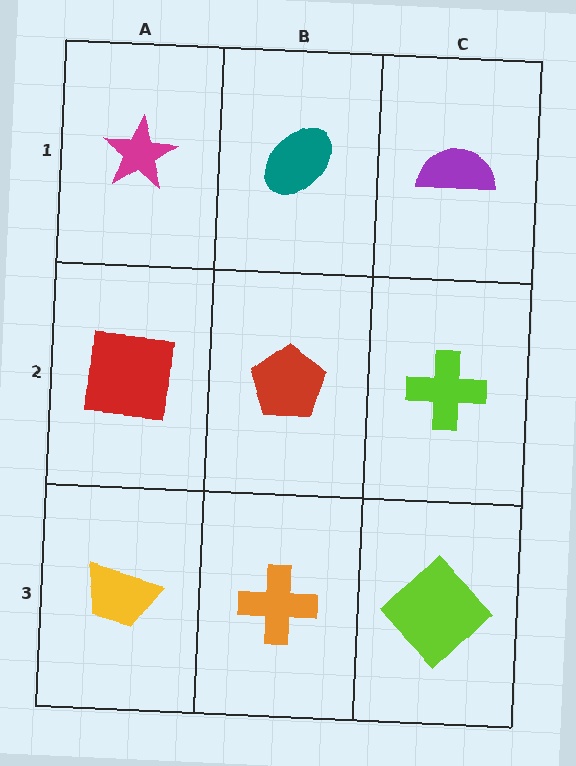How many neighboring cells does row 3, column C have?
2.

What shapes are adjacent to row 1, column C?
A lime cross (row 2, column C), a teal ellipse (row 1, column B).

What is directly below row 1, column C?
A lime cross.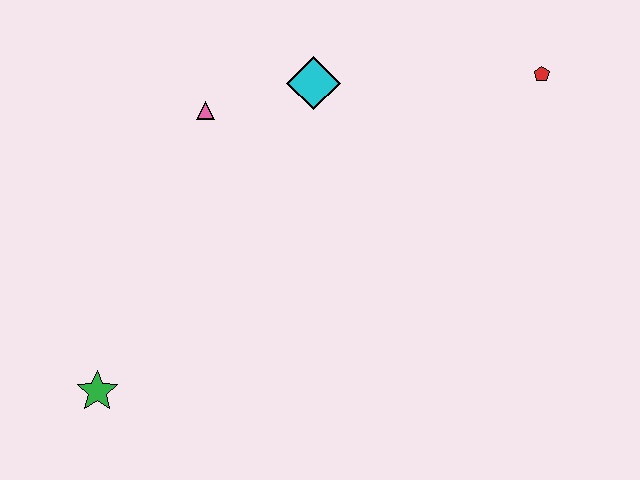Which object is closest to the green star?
The pink triangle is closest to the green star.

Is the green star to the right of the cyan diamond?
No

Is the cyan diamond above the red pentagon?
No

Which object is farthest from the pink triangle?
The red pentagon is farthest from the pink triangle.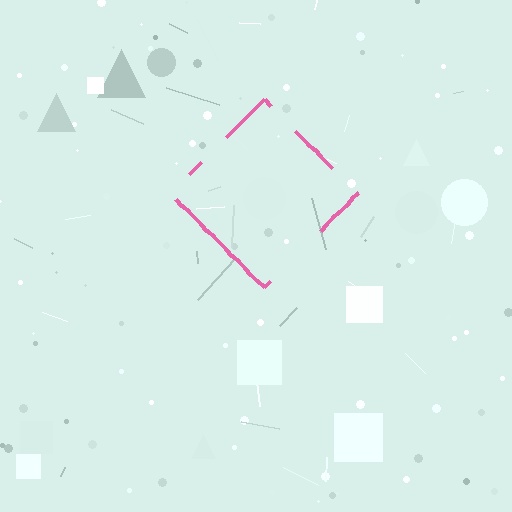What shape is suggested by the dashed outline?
The dashed outline suggests a diamond.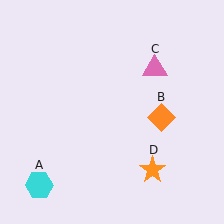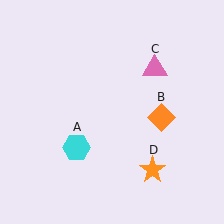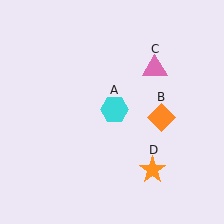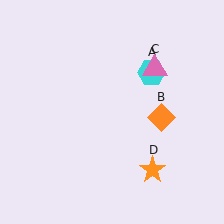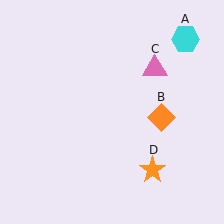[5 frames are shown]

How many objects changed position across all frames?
1 object changed position: cyan hexagon (object A).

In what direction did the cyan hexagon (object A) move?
The cyan hexagon (object A) moved up and to the right.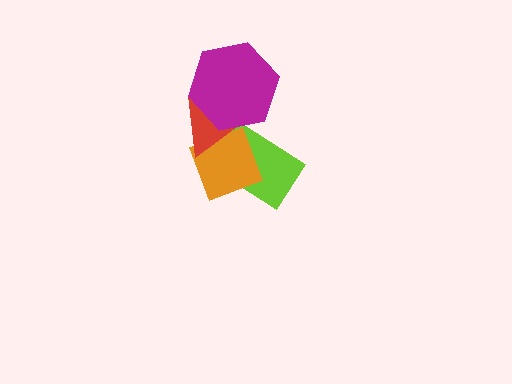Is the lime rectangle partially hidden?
Yes, it is partially covered by another shape.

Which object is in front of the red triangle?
The magenta hexagon is in front of the red triangle.